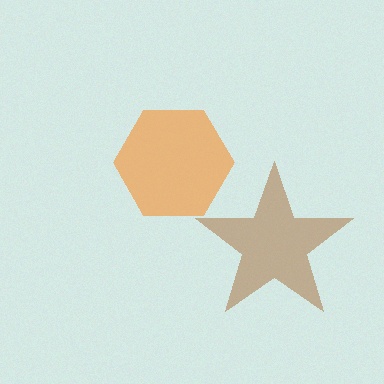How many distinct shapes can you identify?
There are 2 distinct shapes: an orange hexagon, a brown star.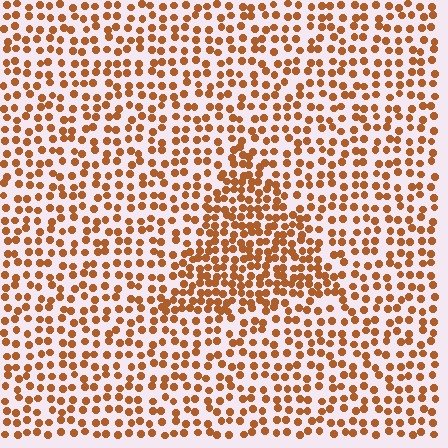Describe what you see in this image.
The image contains small brown elements arranged at two different densities. A triangle-shaped region is visible where the elements are more densely packed than the surrounding area.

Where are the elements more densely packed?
The elements are more densely packed inside the triangle boundary.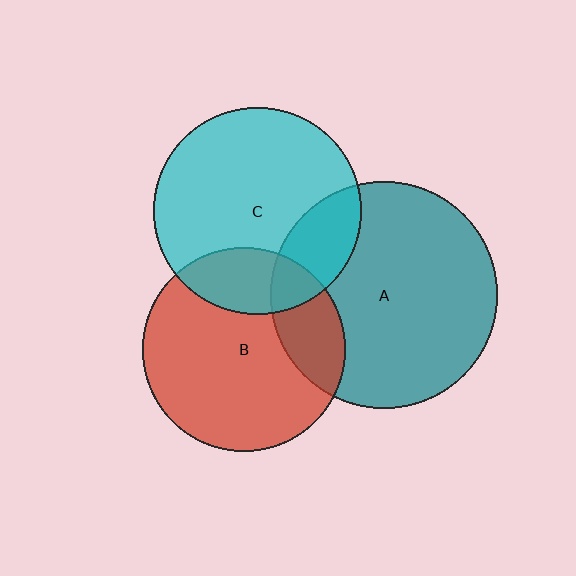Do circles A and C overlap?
Yes.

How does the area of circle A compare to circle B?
Approximately 1.2 times.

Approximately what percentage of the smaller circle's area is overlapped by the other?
Approximately 20%.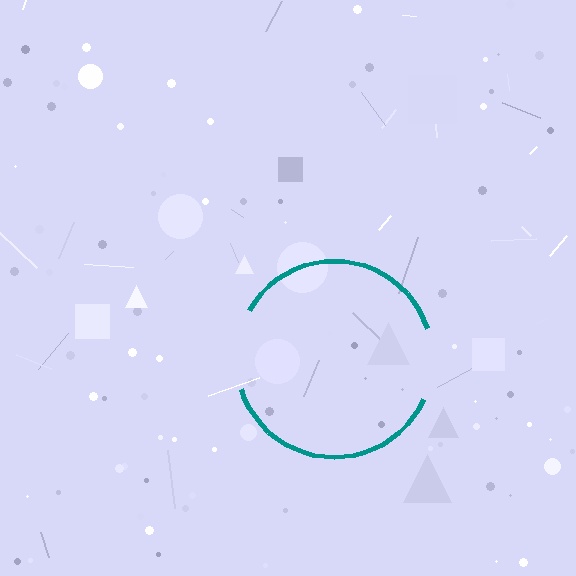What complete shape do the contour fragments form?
The contour fragments form a circle.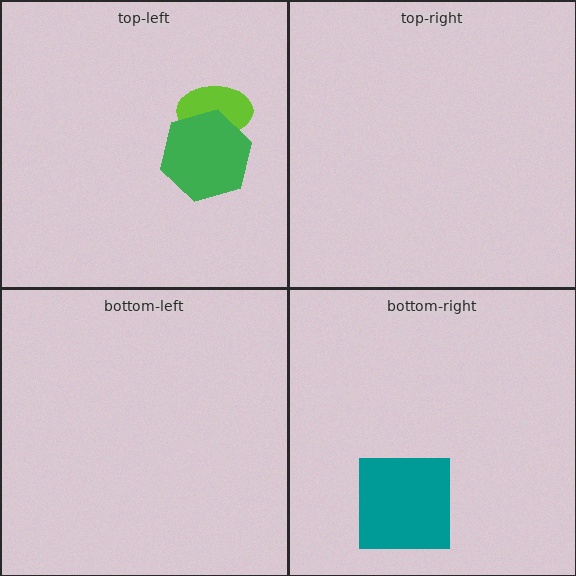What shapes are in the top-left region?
The lime ellipse, the green hexagon.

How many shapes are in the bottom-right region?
1.